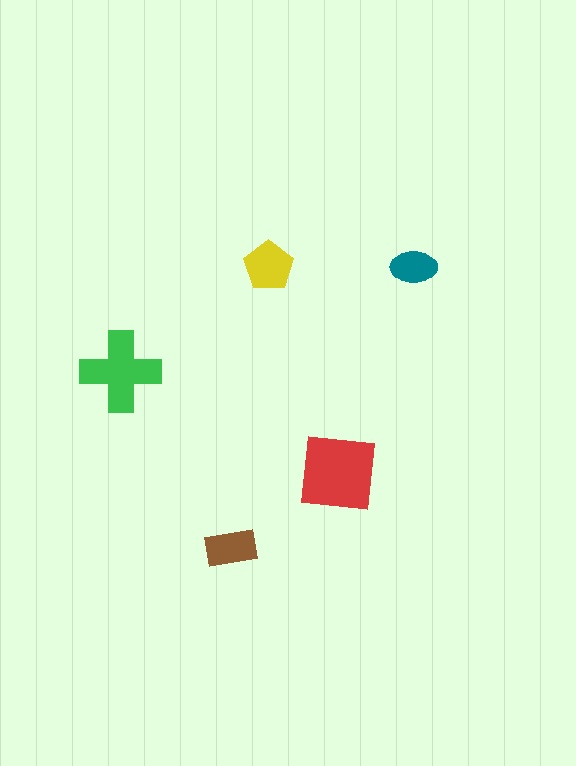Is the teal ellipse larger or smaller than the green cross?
Smaller.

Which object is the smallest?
The teal ellipse.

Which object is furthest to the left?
The green cross is leftmost.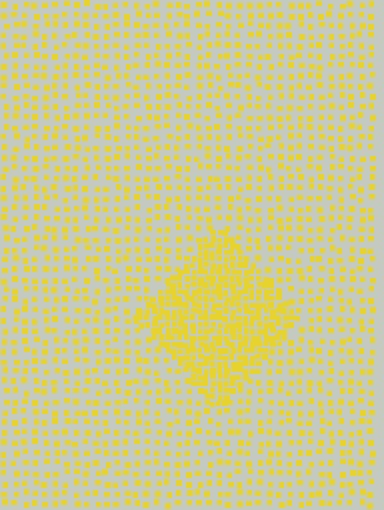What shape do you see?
I see a diamond.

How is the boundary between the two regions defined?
The boundary is defined by a change in element density (approximately 2.4x ratio). All elements are the same color, size, and shape.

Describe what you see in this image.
The image contains small yellow elements arranged at two different densities. A diamond-shaped region is visible where the elements are more densely packed than the surrounding area.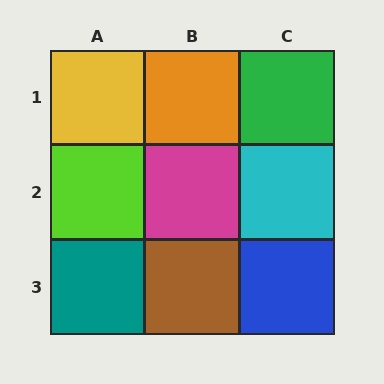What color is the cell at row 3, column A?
Teal.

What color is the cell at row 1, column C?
Green.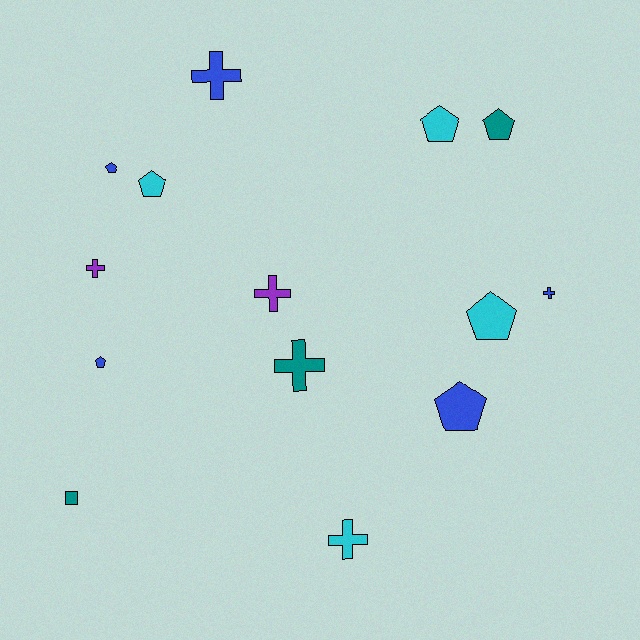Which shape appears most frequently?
Pentagon, with 7 objects.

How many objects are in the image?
There are 14 objects.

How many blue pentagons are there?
There are 3 blue pentagons.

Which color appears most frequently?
Blue, with 5 objects.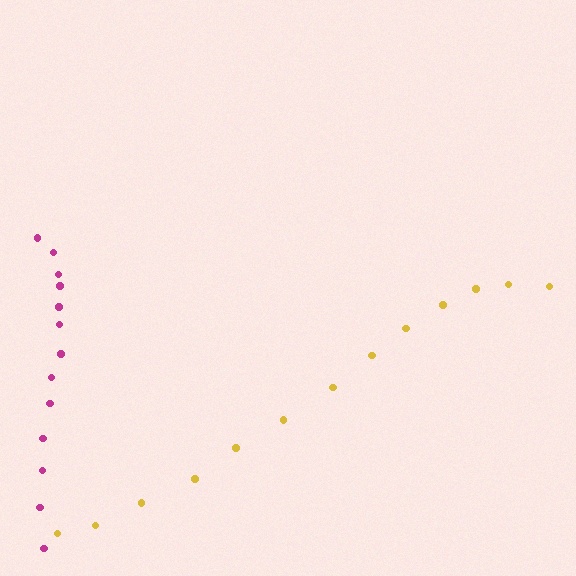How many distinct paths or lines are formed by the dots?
There are 2 distinct paths.